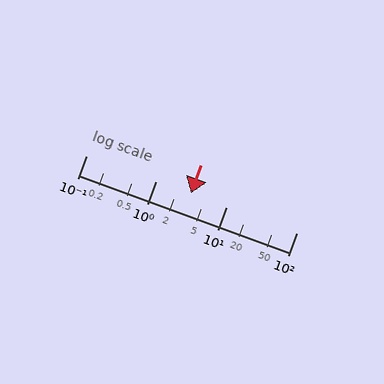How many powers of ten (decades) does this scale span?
The scale spans 3 decades, from 0.1 to 100.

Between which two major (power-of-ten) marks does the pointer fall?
The pointer is between 1 and 10.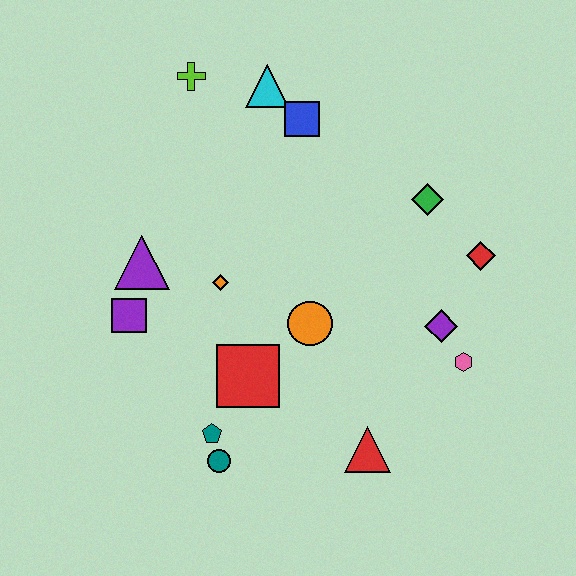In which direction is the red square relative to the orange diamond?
The red square is below the orange diamond.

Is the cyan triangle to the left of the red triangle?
Yes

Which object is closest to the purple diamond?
The pink hexagon is closest to the purple diamond.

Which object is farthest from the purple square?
The red diamond is farthest from the purple square.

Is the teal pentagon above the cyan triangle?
No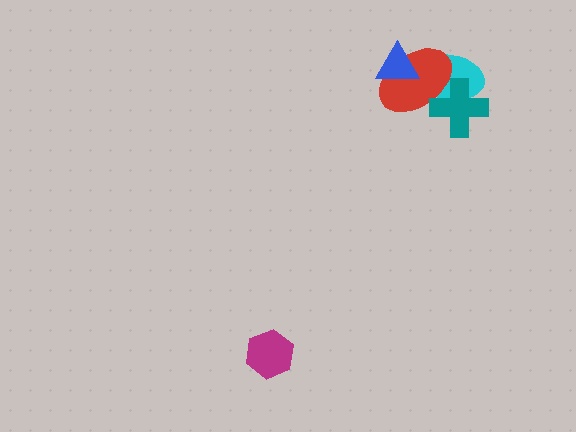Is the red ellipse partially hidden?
Yes, it is partially covered by another shape.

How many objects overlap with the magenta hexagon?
0 objects overlap with the magenta hexagon.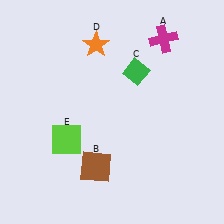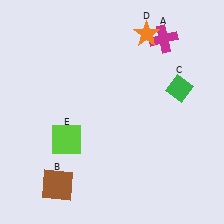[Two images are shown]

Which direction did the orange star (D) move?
The orange star (D) moved right.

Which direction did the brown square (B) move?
The brown square (B) moved left.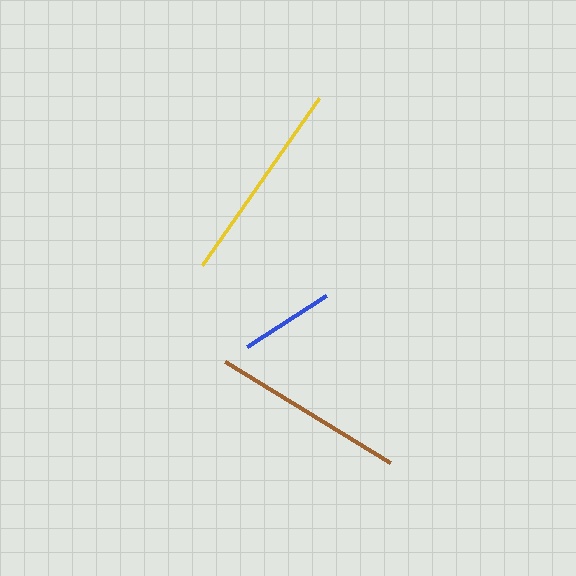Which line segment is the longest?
The yellow line is the longest at approximately 204 pixels.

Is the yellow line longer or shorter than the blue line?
The yellow line is longer than the blue line.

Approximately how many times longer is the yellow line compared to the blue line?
The yellow line is approximately 2.2 times the length of the blue line.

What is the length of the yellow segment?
The yellow segment is approximately 204 pixels long.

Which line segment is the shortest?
The blue line is the shortest at approximately 94 pixels.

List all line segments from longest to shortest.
From longest to shortest: yellow, brown, blue.